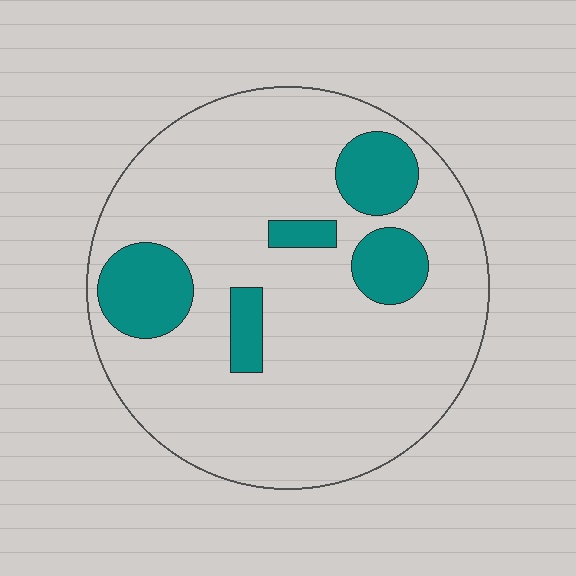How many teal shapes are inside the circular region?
5.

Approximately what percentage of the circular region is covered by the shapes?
Approximately 20%.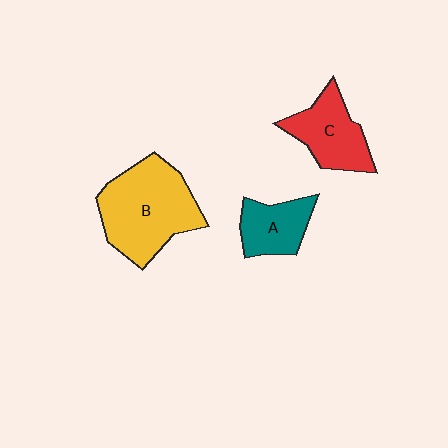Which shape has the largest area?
Shape B (yellow).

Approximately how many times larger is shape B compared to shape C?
Approximately 1.6 times.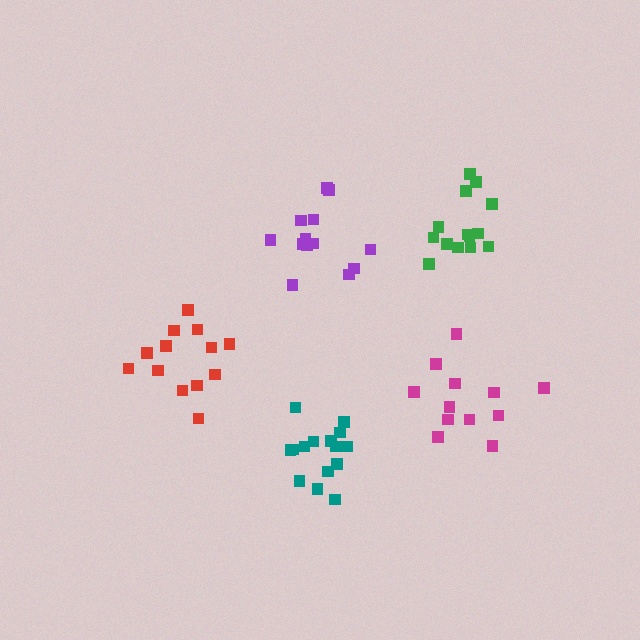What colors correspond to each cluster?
The clusters are colored: red, green, teal, magenta, purple.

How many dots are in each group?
Group 1: 13 dots, Group 2: 14 dots, Group 3: 15 dots, Group 4: 12 dots, Group 5: 13 dots (67 total).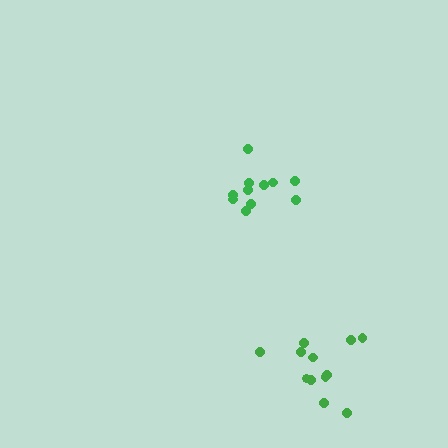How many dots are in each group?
Group 1: 12 dots, Group 2: 11 dots (23 total).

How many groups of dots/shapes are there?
There are 2 groups.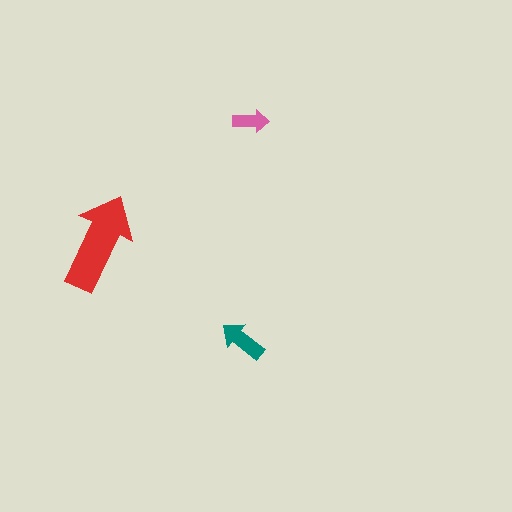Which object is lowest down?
The teal arrow is bottommost.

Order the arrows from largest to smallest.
the red one, the teal one, the pink one.